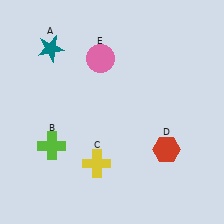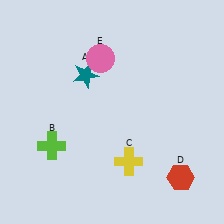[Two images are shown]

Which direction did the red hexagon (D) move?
The red hexagon (D) moved down.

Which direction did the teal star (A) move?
The teal star (A) moved right.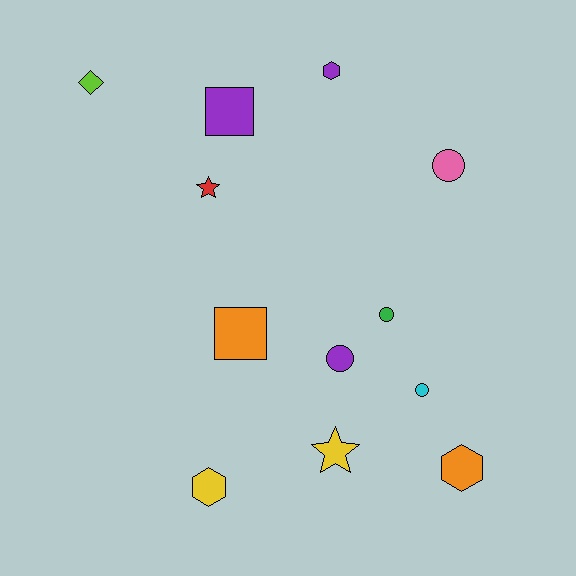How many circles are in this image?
There are 4 circles.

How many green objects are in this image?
There is 1 green object.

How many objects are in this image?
There are 12 objects.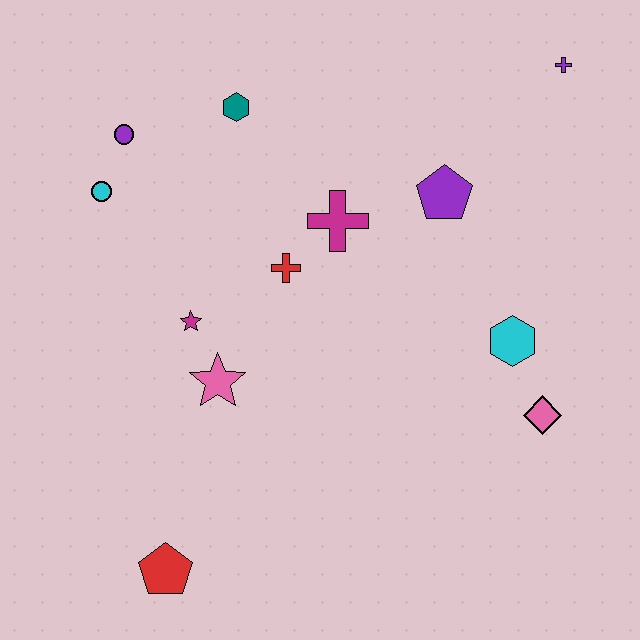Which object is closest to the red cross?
The magenta cross is closest to the red cross.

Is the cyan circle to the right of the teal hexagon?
No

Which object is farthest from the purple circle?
The pink diamond is farthest from the purple circle.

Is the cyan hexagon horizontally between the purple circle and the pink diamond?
Yes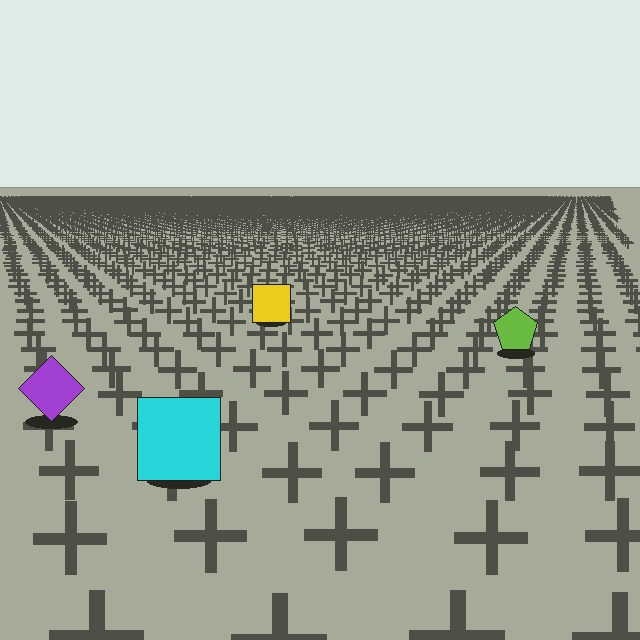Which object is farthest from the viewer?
The yellow square is farthest from the viewer. It appears smaller and the ground texture around it is denser.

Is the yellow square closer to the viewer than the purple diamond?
No. The purple diamond is closer — you can tell from the texture gradient: the ground texture is coarser near it.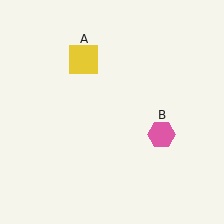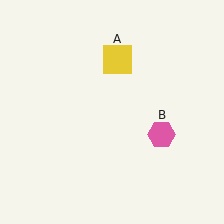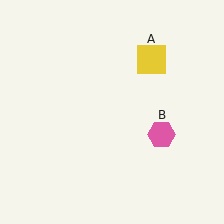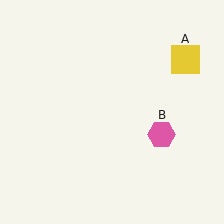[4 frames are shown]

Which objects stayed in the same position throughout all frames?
Pink hexagon (object B) remained stationary.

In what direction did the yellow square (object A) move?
The yellow square (object A) moved right.